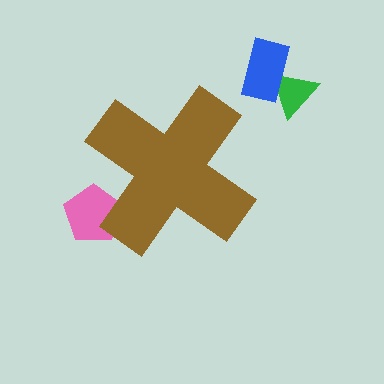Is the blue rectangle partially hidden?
No, the blue rectangle is fully visible.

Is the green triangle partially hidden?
No, the green triangle is fully visible.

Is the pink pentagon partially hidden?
Yes, the pink pentagon is partially hidden behind the brown cross.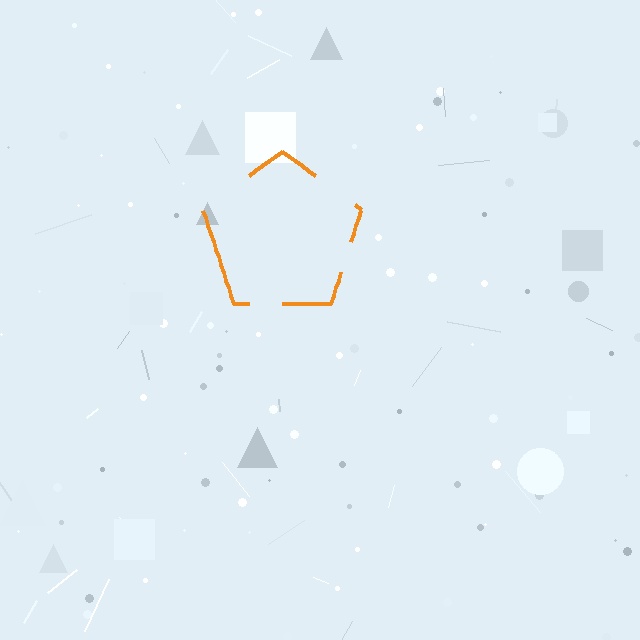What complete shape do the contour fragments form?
The contour fragments form a pentagon.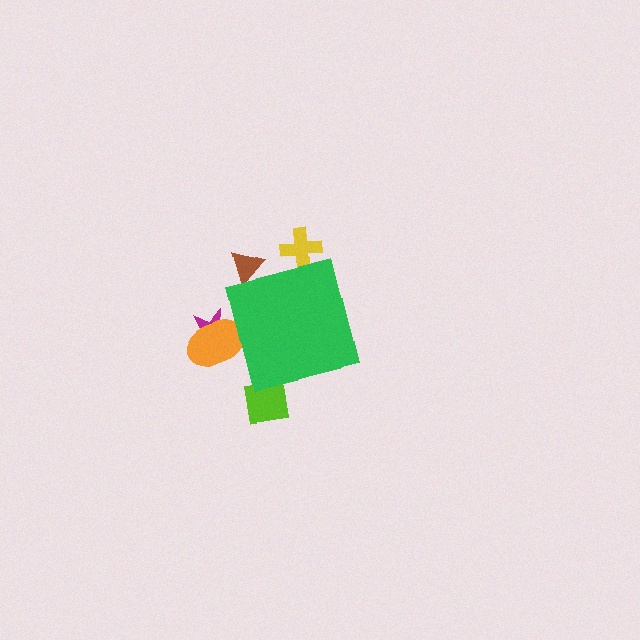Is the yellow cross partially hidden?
Yes, the yellow cross is partially hidden behind the green square.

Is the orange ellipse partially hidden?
Yes, the orange ellipse is partially hidden behind the green square.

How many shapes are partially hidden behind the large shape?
5 shapes are partially hidden.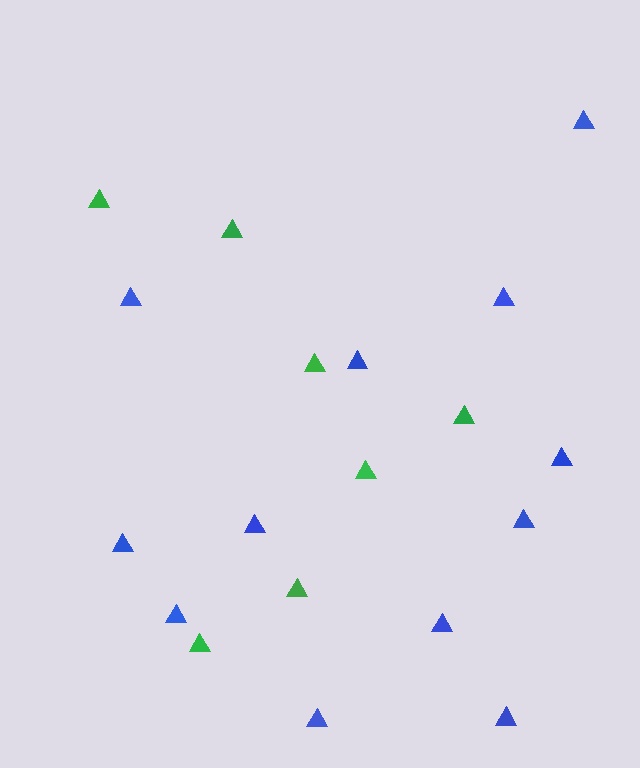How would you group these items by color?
There are 2 groups: one group of blue triangles (12) and one group of green triangles (7).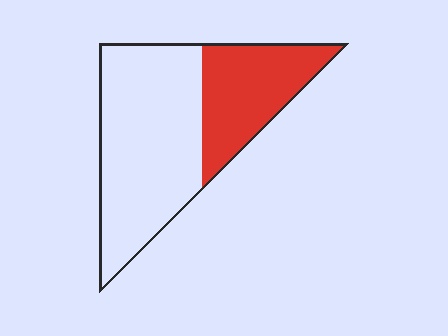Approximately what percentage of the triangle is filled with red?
Approximately 35%.